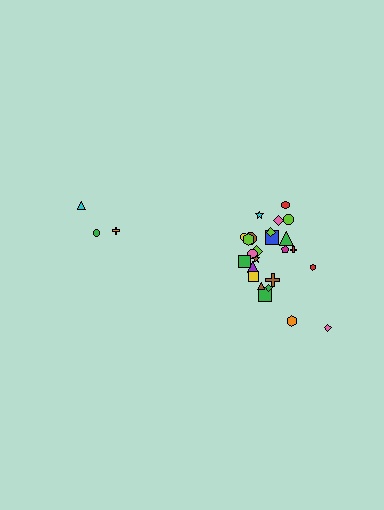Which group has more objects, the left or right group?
The right group.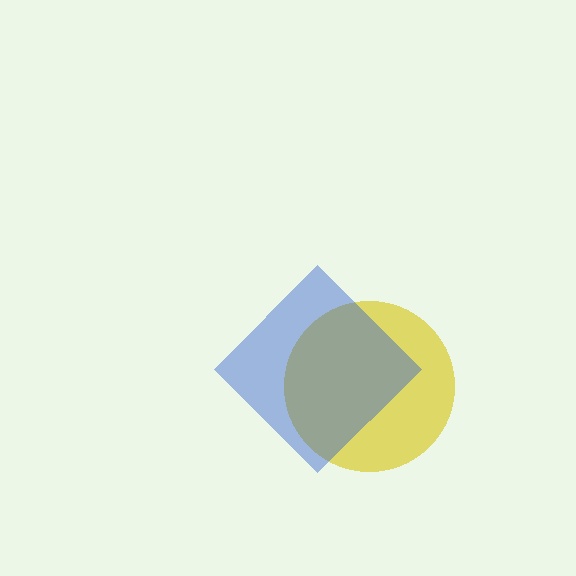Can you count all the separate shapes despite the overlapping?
Yes, there are 2 separate shapes.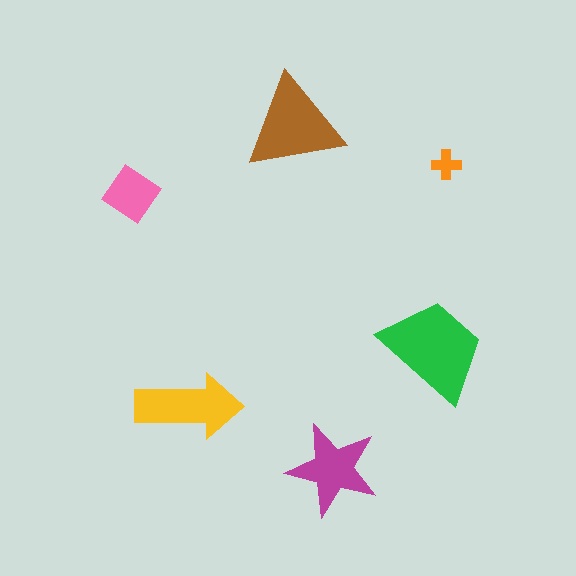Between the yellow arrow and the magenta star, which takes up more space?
The yellow arrow.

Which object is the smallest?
The orange cross.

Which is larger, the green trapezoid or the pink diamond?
The green trapezoid.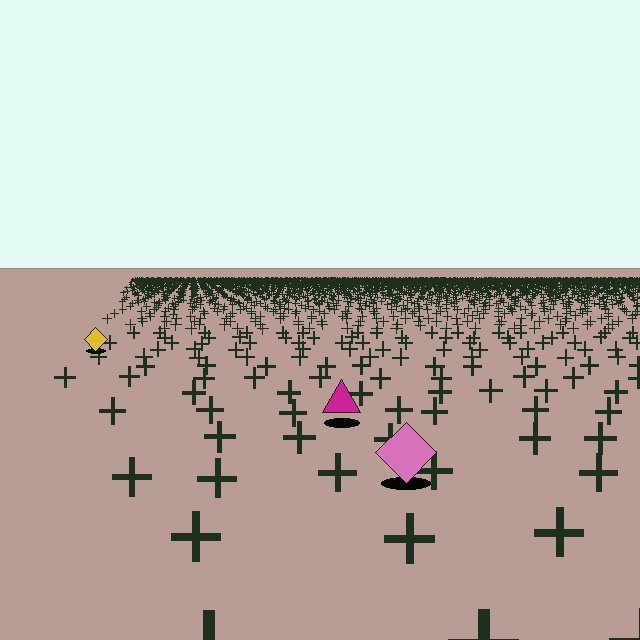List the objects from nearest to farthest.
From nearest to farthest: the pink diamond, the magenta triangle, the yellow diamond.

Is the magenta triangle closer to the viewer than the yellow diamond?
Yes. The magenta triangle is closer — you can tell from the texture gradient: the ground texture is coarser near it.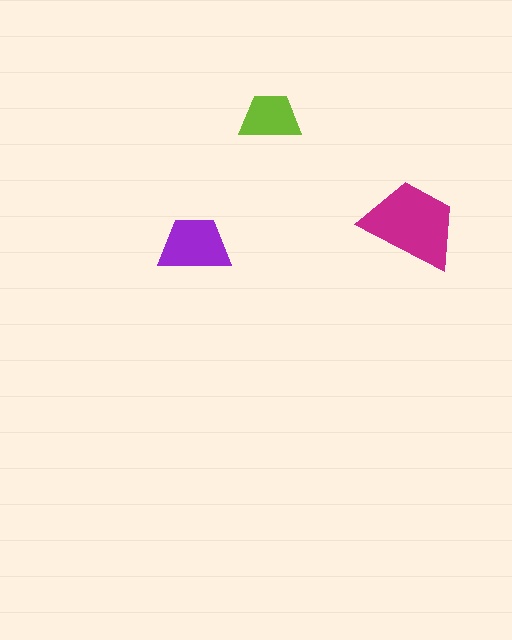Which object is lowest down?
The purple trapezoid is bottommost.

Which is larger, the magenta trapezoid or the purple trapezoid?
The magenta one.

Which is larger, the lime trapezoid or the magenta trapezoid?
The magenta one.